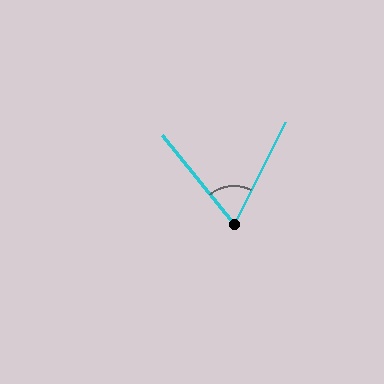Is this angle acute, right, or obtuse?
It is acute.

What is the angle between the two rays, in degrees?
Approximately 66 degrees.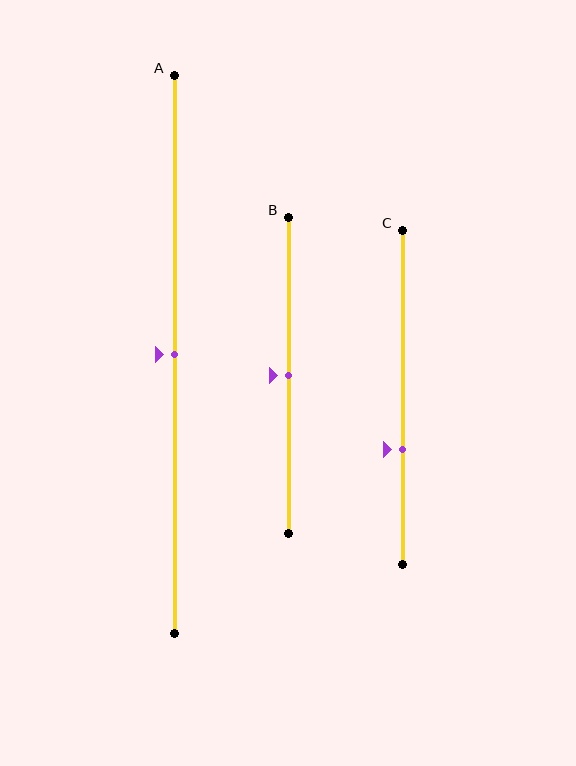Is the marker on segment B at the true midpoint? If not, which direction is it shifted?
Yes, the marker on segment B is at the true midpoint.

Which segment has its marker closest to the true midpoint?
Segment A has its marker closest to the true midpoint.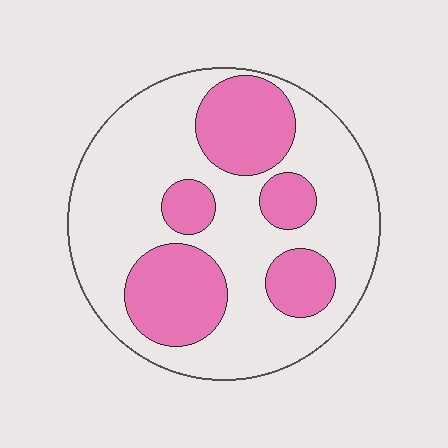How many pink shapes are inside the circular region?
5.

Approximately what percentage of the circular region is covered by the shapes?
Approximately 35%.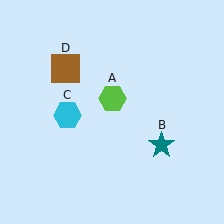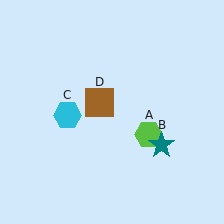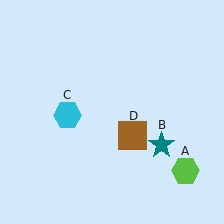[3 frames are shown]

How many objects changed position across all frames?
2 objects changed position: lime hexagon (object A), brown square (object D).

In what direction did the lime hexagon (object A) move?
The lime hexagon (object A) moved down and to the right.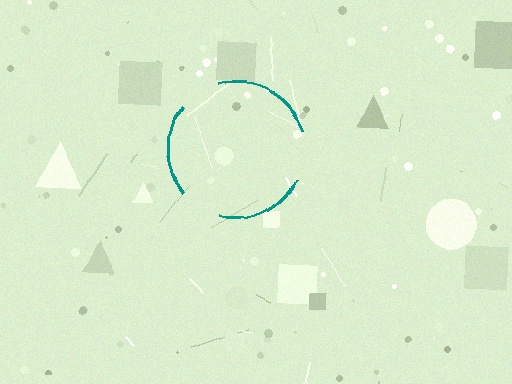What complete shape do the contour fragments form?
The contour fragments form a circle.